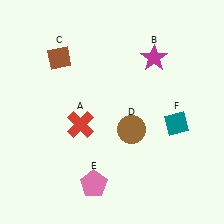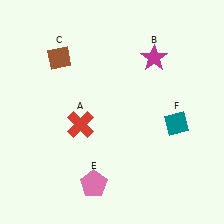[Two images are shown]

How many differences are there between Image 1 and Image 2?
There is 1 difference between the two images.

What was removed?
The brown circle (D) was removed in Image 2.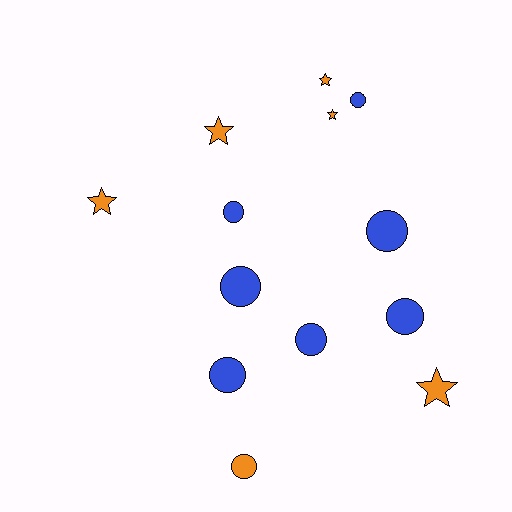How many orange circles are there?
There is 1 orange circle.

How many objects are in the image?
There are 13 objects.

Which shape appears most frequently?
Circle, with 8 objects.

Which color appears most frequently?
Blue, with 7 objects.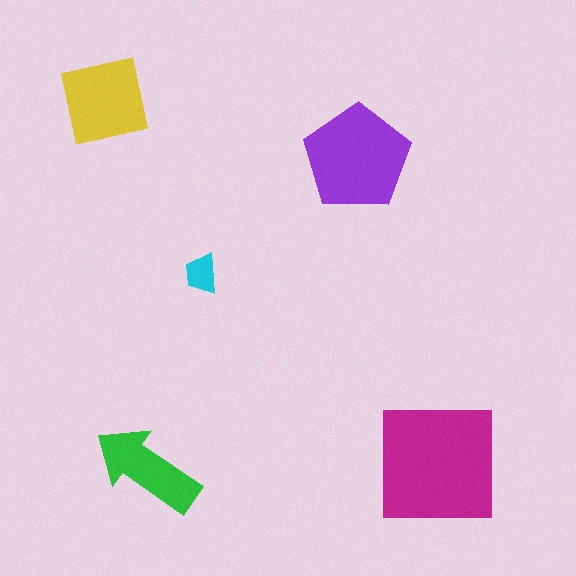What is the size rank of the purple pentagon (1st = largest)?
2nd.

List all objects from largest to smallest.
The magenta square, the purple pentagon, the yellow square, the green arrow, the cyan trapezoid.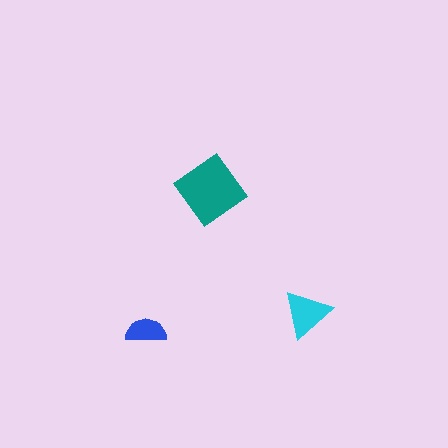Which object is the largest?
The teal diamond.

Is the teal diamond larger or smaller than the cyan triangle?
Larger.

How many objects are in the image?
There are 3 objects in the image.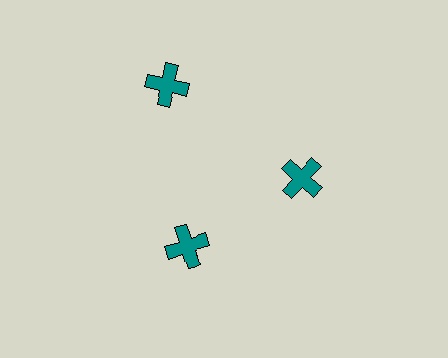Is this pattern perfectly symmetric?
No. The 3 teal crosses are arranged in a ring, but one element near the 11 o'clock position is pushed outward from the center, breaking the 3-fold rotational symmetry.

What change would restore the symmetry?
The symmetry would be restored by moving it inward, back onto the ring so that all 3 crosses sit at equal angles and equal distance from the center.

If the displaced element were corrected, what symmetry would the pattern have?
It would have 3-fold rotational symmetry — the pattern would map onto itself every 120 degrees.